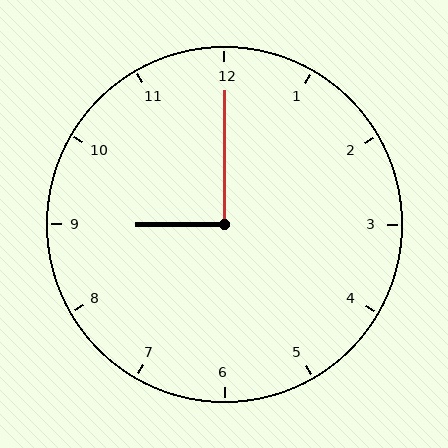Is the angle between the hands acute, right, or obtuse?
It is right.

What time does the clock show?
9:00.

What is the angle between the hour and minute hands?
Approximately 90 degrees.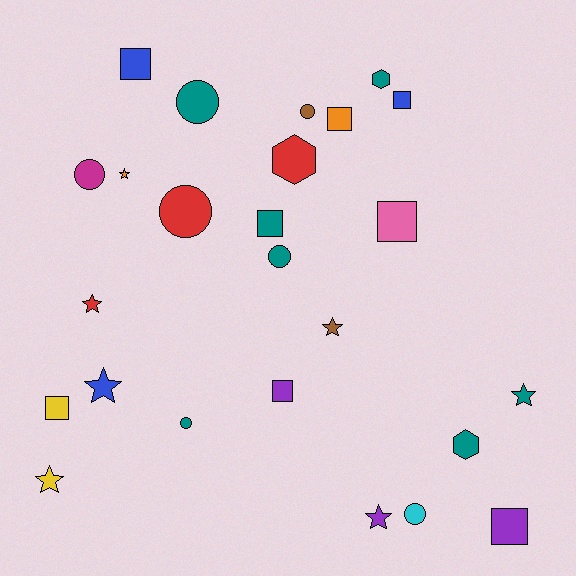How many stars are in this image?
There are 7 stars.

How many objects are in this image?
There are 25 objects.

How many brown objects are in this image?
There are 2 brown objects.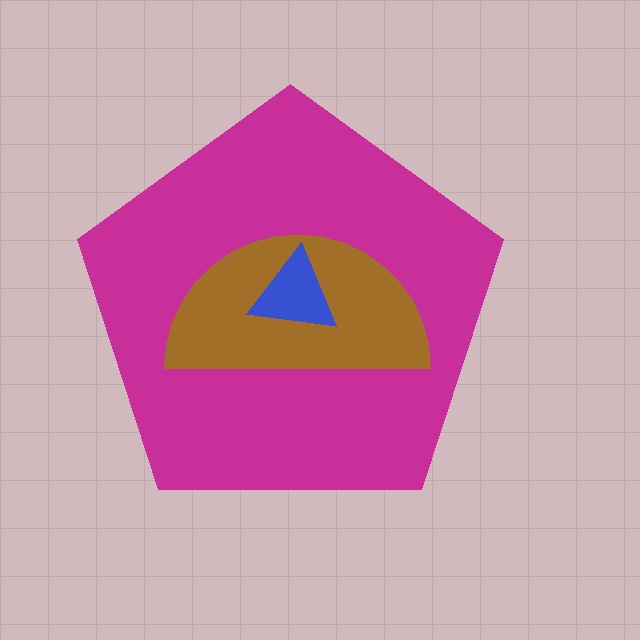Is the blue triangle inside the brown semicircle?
Yes.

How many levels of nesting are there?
3.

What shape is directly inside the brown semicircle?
The blue triangle.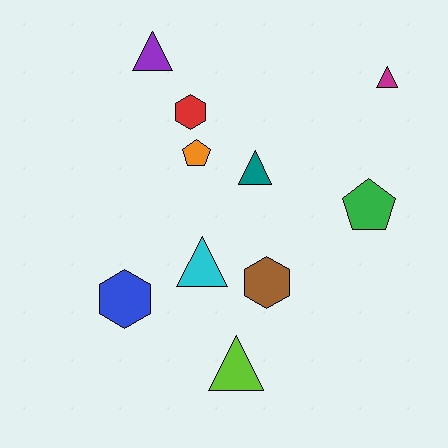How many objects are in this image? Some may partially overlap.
There are 10 objects.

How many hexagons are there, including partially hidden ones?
There are 3 hexagons.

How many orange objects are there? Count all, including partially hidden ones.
There is 1 orange object.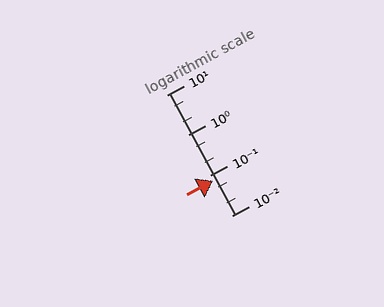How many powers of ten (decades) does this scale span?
The scale spans 3 decades, from 0.01 to 10.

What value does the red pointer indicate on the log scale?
The pointer indicates approximately 0.073.